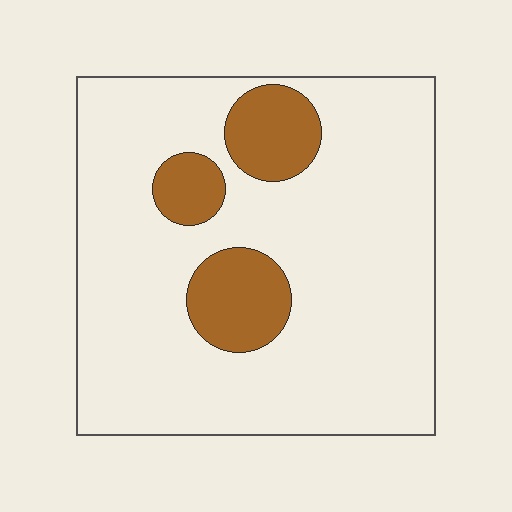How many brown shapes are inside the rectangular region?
3.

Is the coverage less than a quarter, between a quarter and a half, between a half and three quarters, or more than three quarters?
Less than a quarter.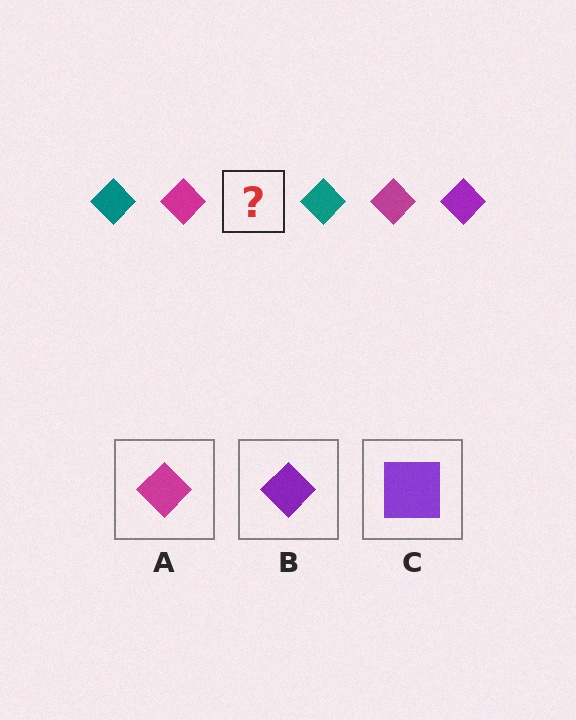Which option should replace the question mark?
Option B.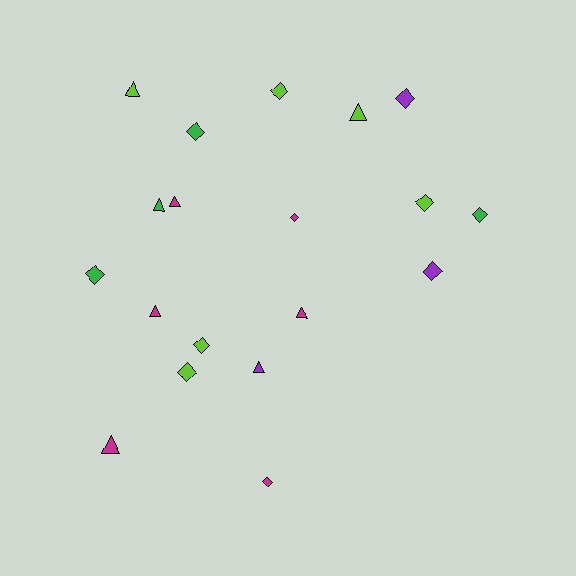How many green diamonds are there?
There are 3 green diamonds.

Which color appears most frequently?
Lime, with 6 objects.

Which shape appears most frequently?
Diamond, with 11 objects.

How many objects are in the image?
There are 19 objects.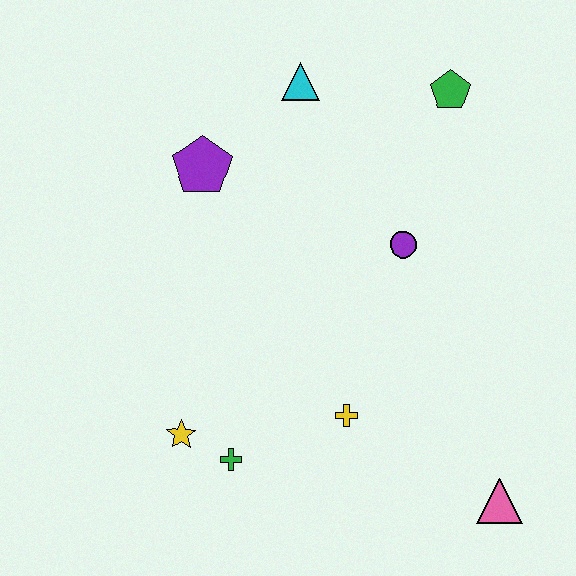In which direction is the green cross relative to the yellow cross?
The green cross is to the left of the yellow cross.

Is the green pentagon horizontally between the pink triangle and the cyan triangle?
Yes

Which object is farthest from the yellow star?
The green pentagon is farthest from the yellow star.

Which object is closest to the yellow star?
The green cross is closest to the yellow star.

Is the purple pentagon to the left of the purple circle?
Yes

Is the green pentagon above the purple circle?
Yes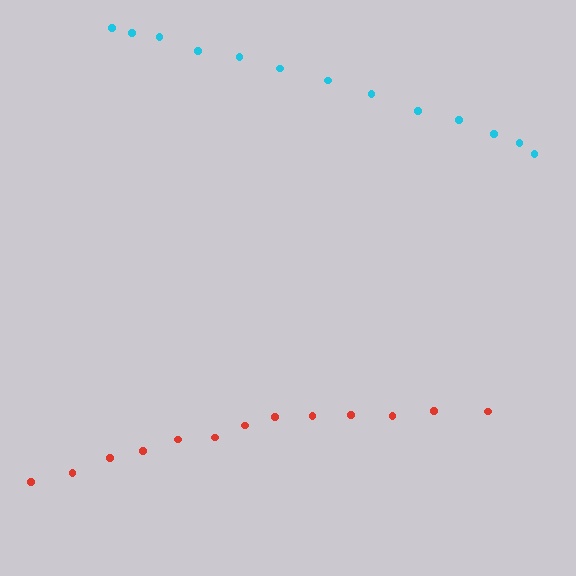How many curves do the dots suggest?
There are 2 distinct paths.